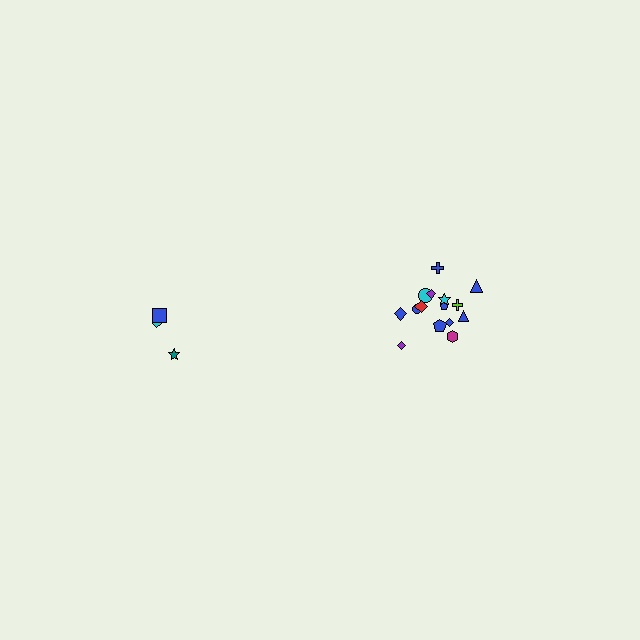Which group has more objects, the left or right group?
The right group.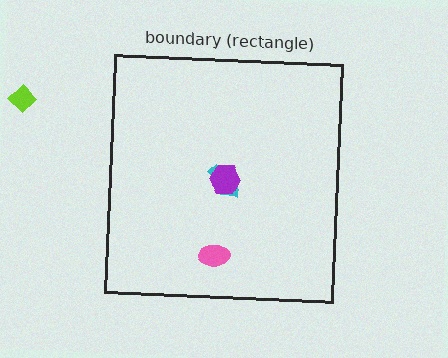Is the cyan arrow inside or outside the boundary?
Inside.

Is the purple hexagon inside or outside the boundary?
Inside.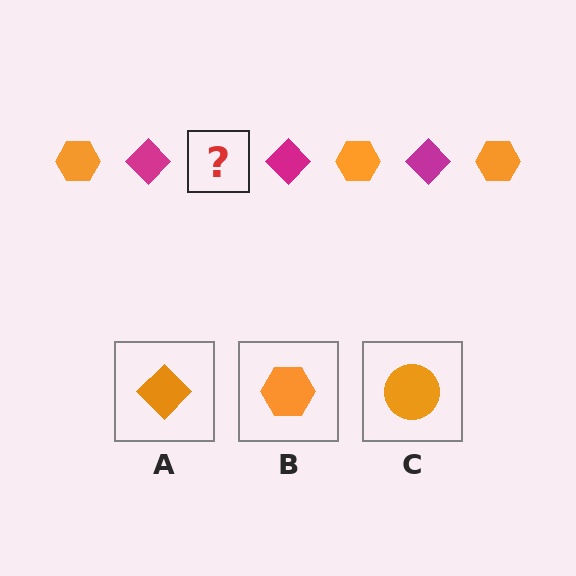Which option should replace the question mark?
Option B.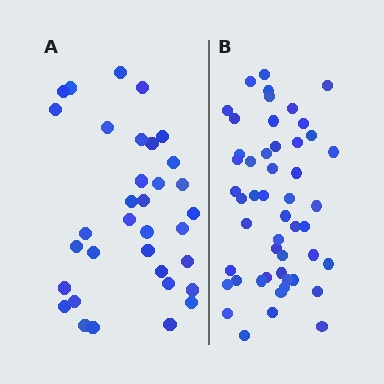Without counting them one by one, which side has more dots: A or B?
Region B (the right region) has more dots.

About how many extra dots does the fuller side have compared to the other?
Region B has approximately 15 more dots than region A.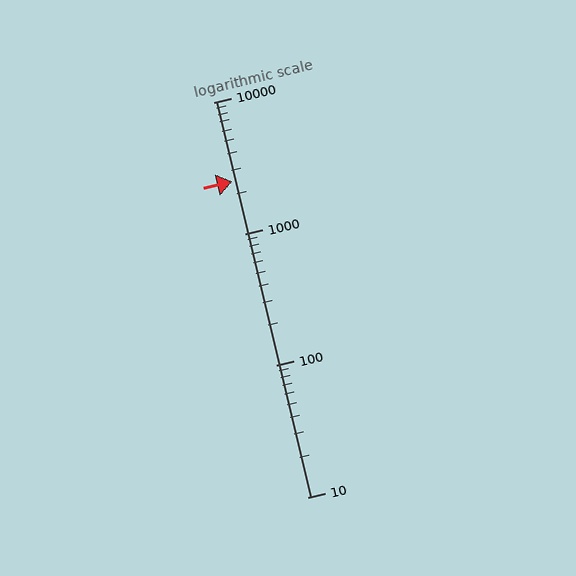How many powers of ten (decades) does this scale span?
The scale spans 3 decades, from 10 to 10000.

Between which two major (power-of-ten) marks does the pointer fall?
The pointer is between 1000 and 10000.